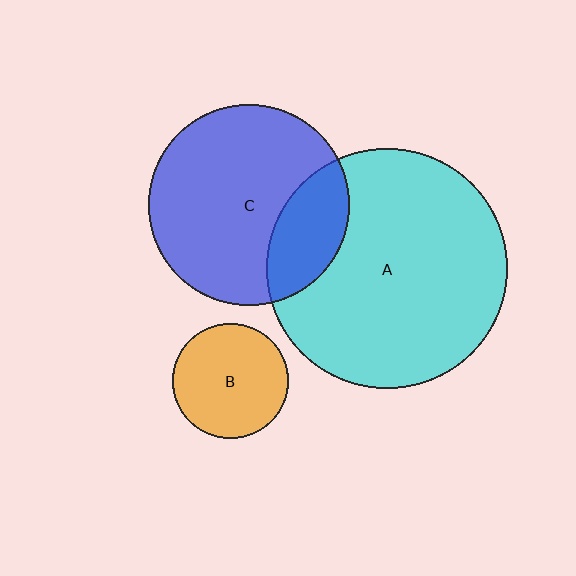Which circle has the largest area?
Circle A (cyan).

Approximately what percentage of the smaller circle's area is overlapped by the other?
Approximately 25%.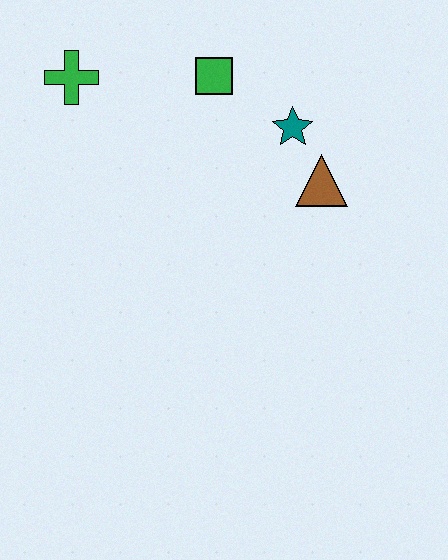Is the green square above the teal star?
Yes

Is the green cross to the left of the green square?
Yes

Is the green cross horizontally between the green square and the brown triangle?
No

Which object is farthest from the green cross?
The brown triangle is farthest from the green cross.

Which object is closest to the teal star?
The brown triangle is closest to the teal star.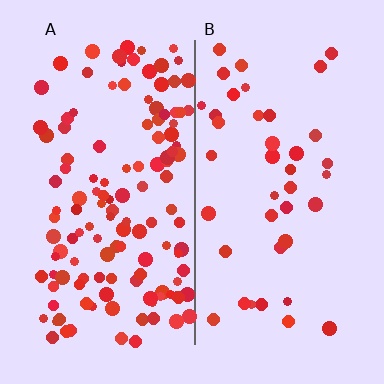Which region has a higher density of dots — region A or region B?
A (the left).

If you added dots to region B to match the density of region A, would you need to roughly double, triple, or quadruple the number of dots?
Approximately triple.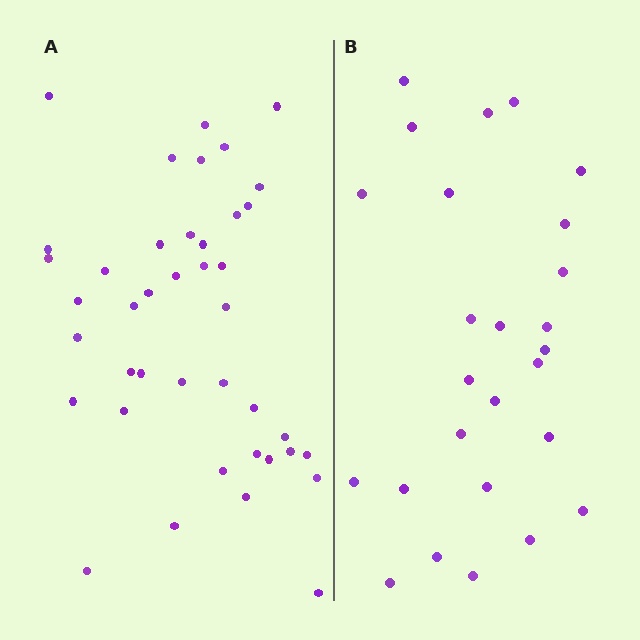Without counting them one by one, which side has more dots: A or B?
Region A (the left region) has more dots.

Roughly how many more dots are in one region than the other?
Region A has approximately 15 more dots than region B.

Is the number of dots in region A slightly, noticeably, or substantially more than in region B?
Region A has substantially more. The ratio is roughly 1.6 to 1.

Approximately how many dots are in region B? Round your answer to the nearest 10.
About 30 dots. (The exact count is 26, which rounds to 30.)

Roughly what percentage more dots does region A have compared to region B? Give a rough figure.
About 60% more.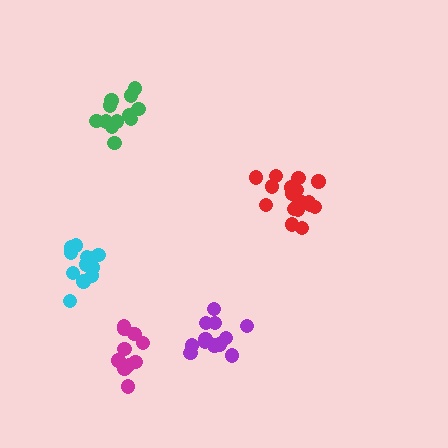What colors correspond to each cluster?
The clusters are colored: magenta, red, green, purple, cyan.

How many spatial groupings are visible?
There are 5 spatial groupings.